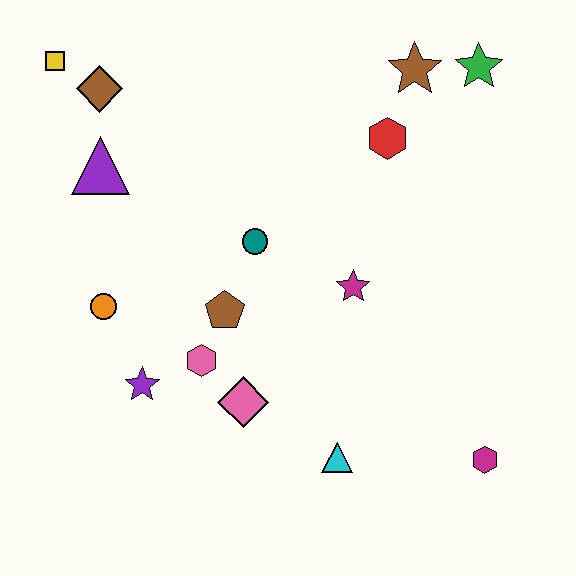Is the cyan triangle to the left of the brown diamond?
No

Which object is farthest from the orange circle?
The green star is farthest from the orange circle.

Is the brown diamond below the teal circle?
No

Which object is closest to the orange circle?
The purple star is closest to the orange circle.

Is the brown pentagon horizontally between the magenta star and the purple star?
Yes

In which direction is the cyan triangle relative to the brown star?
The cyan triangle is below the brown star.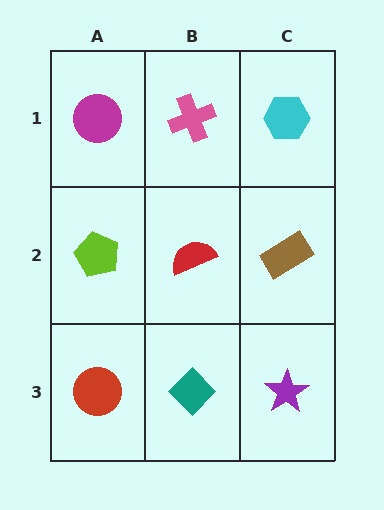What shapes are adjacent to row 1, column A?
A lime pentagon (row 2, column A), a pink cross (row 1, column B).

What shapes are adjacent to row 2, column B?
A pink cross (row 1, column B), a teal diamond (row 3, column B), a lime pentagon (row 2, column A), a brown rectangle (row 2, column C).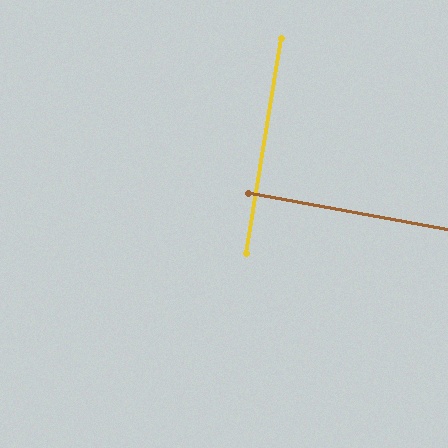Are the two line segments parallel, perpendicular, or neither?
Perpendicular — they meet at approximately 89°.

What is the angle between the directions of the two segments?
Approximately 89 degrees.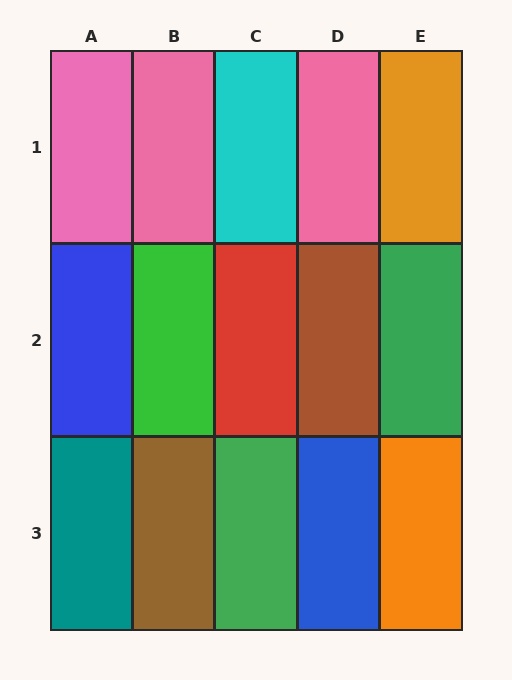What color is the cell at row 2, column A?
Blue.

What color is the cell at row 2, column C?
Red.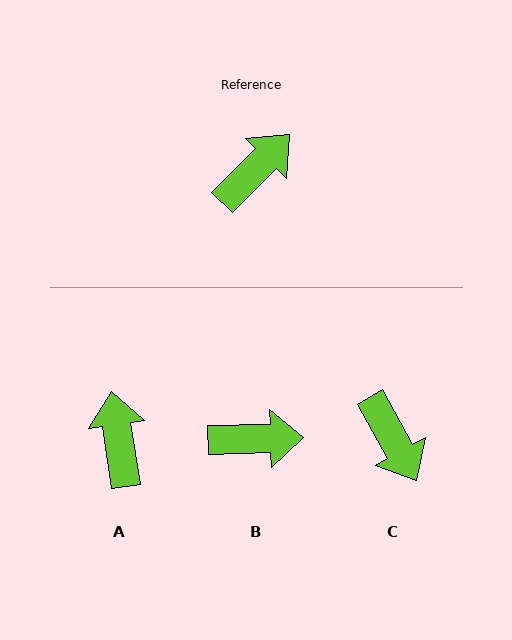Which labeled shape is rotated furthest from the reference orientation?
C, about 106 degrees away.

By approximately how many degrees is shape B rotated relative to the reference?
Approximately 44 degrees clockwise.